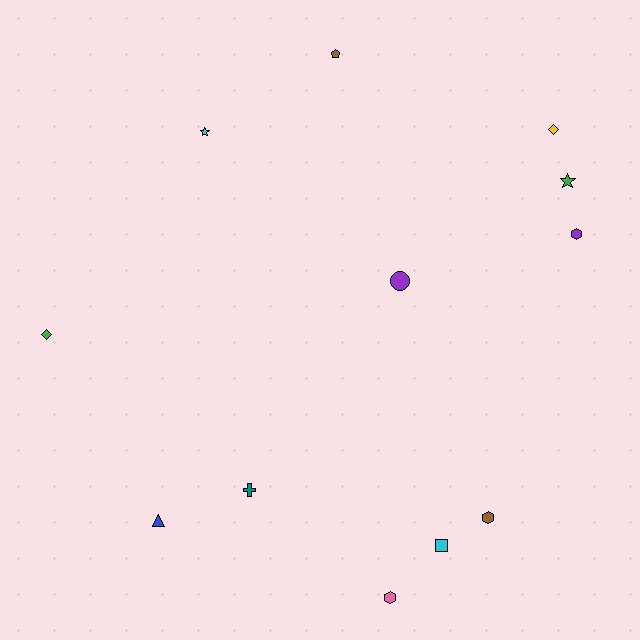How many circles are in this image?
There is 1 circle.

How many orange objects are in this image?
There are no orange objects.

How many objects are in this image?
There are 12 objects.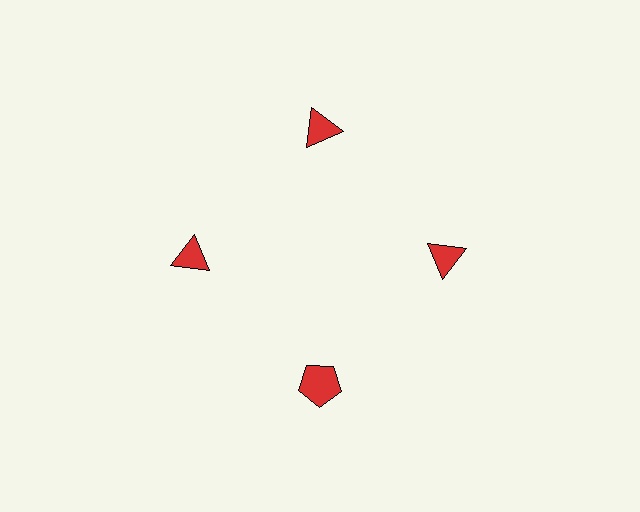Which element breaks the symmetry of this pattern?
The red pentagon at roughly the 6 o'clock position breaks the symmetry. All other shapes are red triangles.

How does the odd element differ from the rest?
It has a different shape: pentagon instead of triangle.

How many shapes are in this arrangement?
There are 4 shapes arranged in a ring pattern.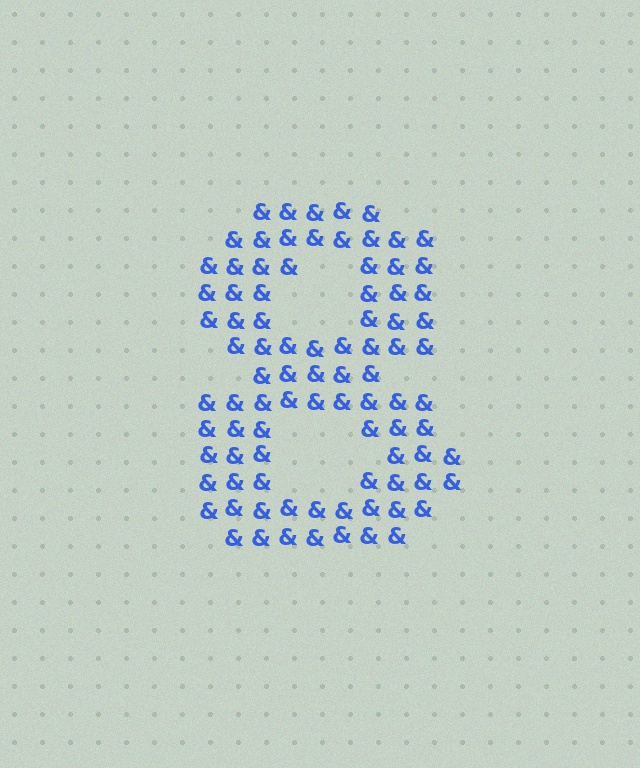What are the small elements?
The small elements are ampersands.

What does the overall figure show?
The overall figure shows the digit 8.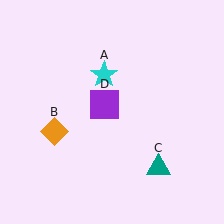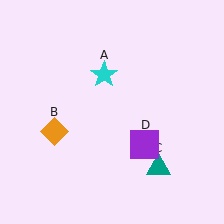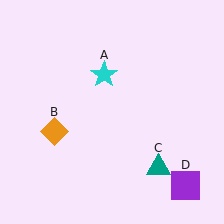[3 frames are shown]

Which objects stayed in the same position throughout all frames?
Cyan star (object A) and orange diamond (object B) and teal triangle (object C) remained stationary.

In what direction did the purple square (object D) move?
The purple square (object D) moved down and to the right.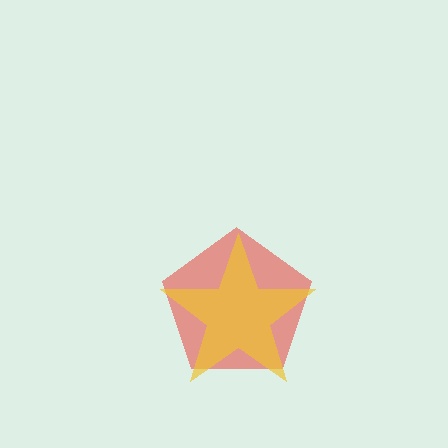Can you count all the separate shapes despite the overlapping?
Yes, there are 2 separate shapes.